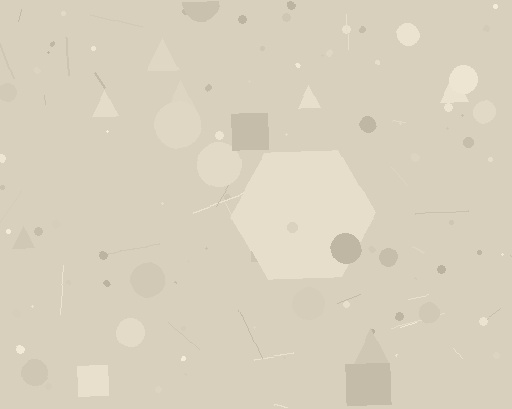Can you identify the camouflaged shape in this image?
The camouflaged shape is a hexagon.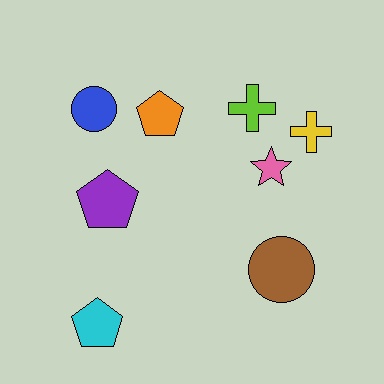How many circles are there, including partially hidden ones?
There are 2 circles.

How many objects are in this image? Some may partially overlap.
There are 8 objects.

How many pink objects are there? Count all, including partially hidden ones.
There is 1 pink object.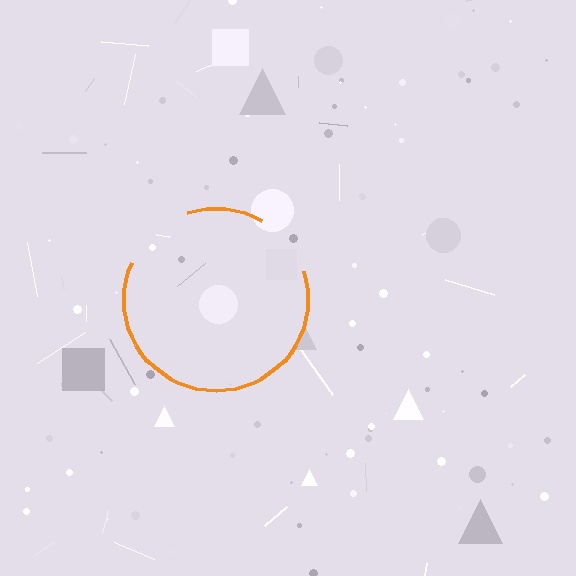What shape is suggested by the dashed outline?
The dashed outline suggests a circle.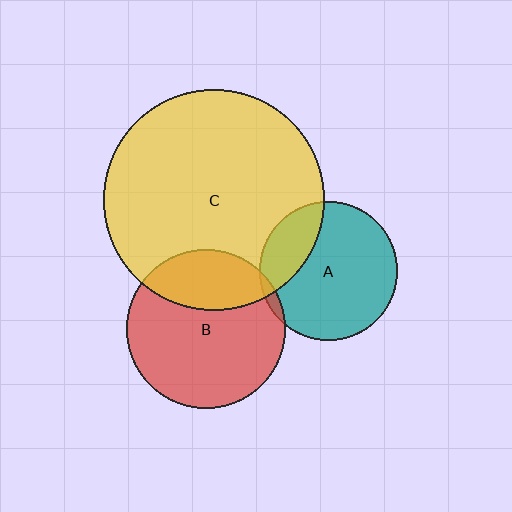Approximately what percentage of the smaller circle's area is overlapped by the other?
Approximately 5%.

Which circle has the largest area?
Circle C (yellow).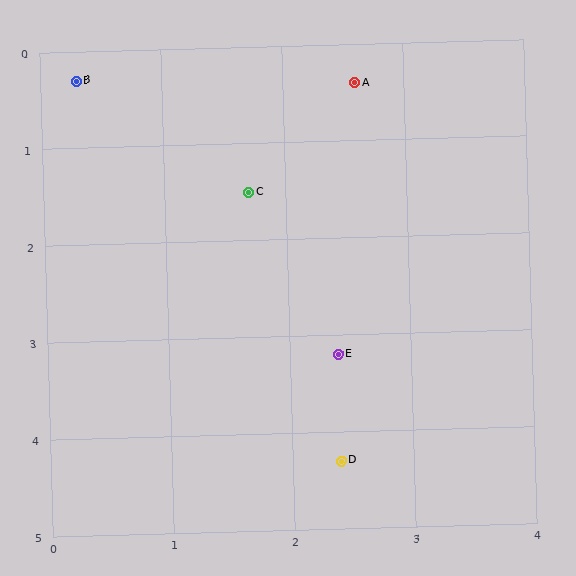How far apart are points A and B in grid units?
Points A and B are about 2.3 grid units apart.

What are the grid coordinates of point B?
Point B is at approximately (0.3, 0.3).